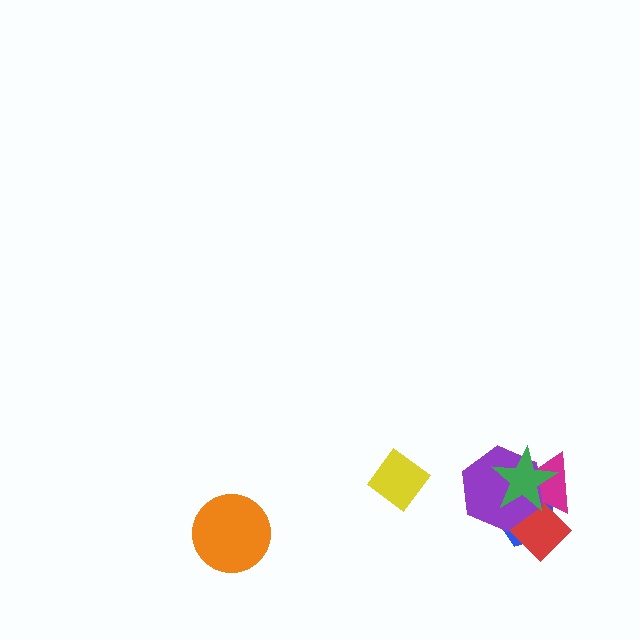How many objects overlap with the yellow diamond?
0 objects overlap with the yellow diamond.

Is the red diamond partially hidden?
Yes, it is partially covered by another shape.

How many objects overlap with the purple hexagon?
4 objects overlap with the purple hexagon.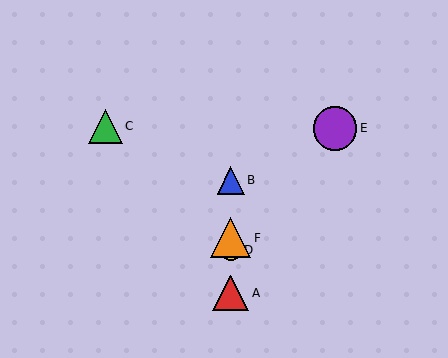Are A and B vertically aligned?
Yes, both are at x≈231.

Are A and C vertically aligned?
No, A is at x≈231 and C is at x≈105.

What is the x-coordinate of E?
Object E is at x≈335.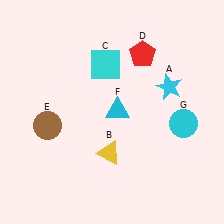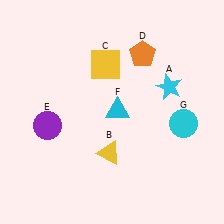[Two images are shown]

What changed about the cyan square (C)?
In Image 1, C is cyan. In Image 2, it changed to yellow.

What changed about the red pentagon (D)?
In Image 1, D is red. In Image 2, it changed to orange.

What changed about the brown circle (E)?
In Image 1, E is brown. In Image 2, it changed to purple.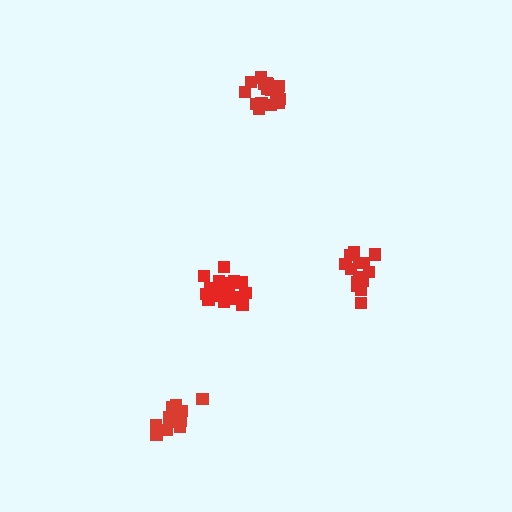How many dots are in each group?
Group 1: 20 dots, Group 2: 15 dots, Group 3: 15 dots, Group 4: 17 dots (67 total).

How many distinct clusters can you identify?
There are 4 distinct clusters.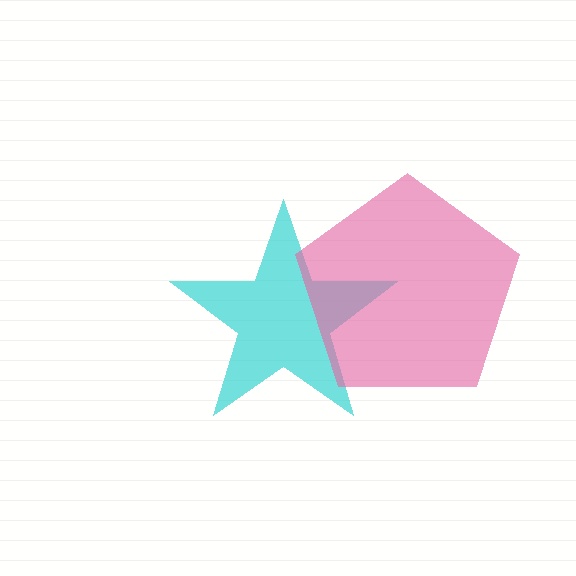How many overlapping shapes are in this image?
There are 2 overlapping shapes in the image.